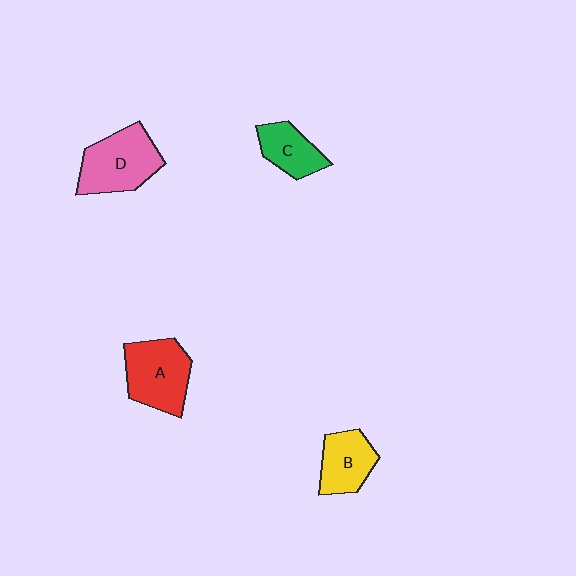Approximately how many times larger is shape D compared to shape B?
Approximately 1.4 times.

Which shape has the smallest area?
Shape C (green).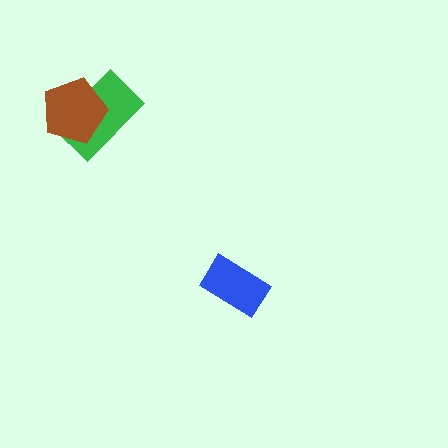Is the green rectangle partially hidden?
Yes, it is partially covered by another shape.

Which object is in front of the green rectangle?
The brown pentagon is in front of the green rectangle.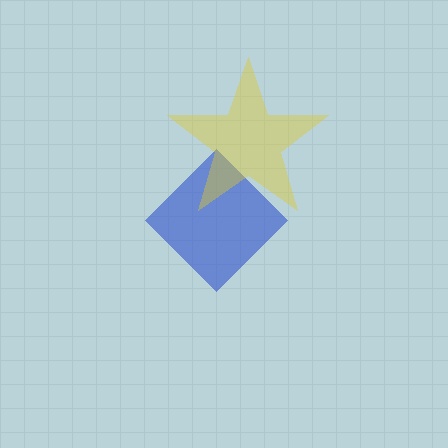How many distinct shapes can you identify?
There are 2 distinct shapes: a blue diamond, a yellow star.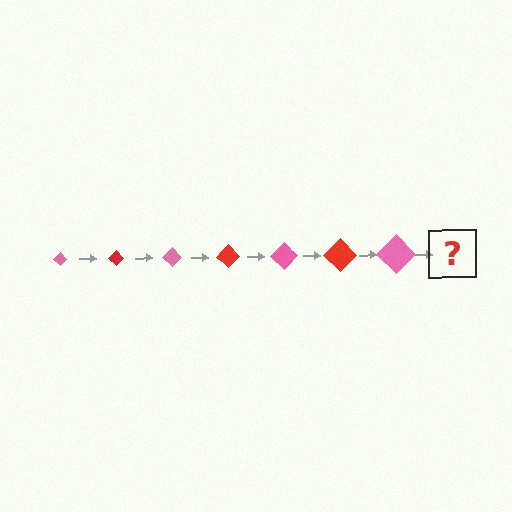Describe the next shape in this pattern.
It should be a red diamond, larger than the previous one.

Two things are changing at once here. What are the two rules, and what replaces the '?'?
The two rules are that the diamond grows larger each step and the color cycles through pink and red. The '?' should be a red diamond, larger than the previous one.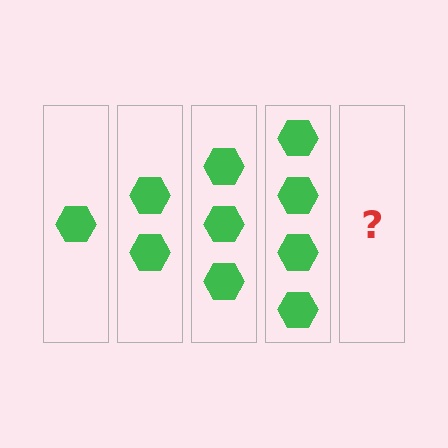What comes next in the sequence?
The next element should be 5 hexagons.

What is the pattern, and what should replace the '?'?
The pattern is that each step adds one more hexagon. The '?' should be 5 hexagons.